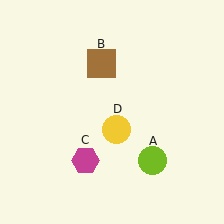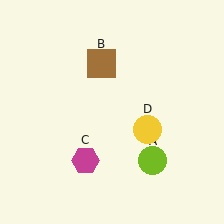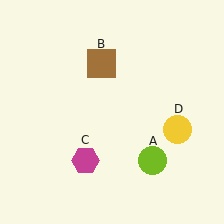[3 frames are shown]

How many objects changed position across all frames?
1 object changed position: yellow circle (object D).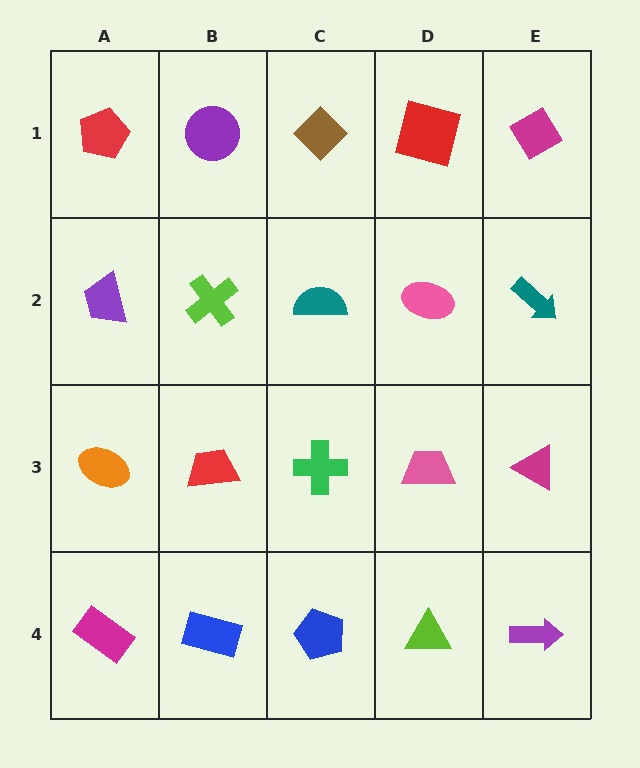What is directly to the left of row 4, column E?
A lime triangle.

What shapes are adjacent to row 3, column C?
A teal semicircle (row 2, column C), a blue pentagon (row 4, column C), a red trapezoid (row 3, column B), a pink trapezoid (row 3, column D).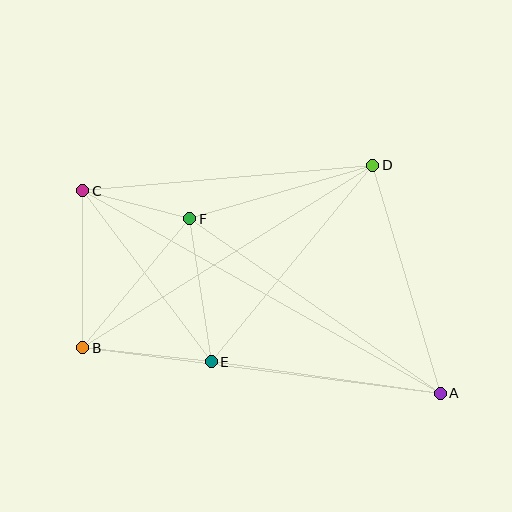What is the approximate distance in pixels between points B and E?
The distance between B and E is approximately 129 pixels.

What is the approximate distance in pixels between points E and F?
The distance between E and F is approximately 145 pixels.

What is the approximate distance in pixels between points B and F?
The distance between B and F is approximately 167 pixels.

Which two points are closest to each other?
Points C and F are closest to each other.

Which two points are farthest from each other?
Points A and C are farthest from each other.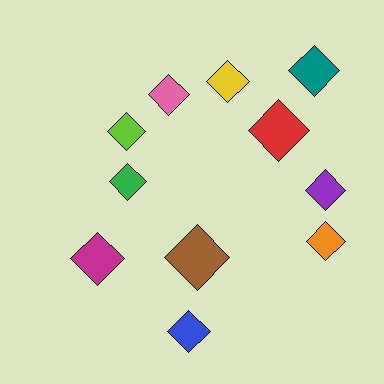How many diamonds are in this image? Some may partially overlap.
There are 11 diamonds.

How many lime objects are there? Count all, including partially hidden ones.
There is 1 lime object.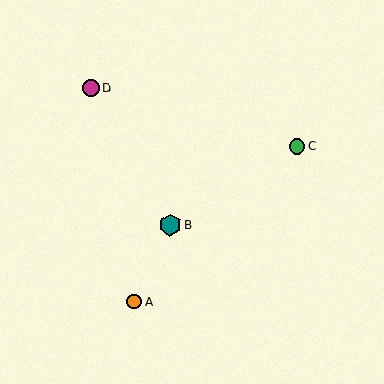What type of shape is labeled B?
Shape B is a teal hexagon.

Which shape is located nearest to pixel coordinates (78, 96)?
The magenta circle (labeled D) at (91, 88) is nearest to that location.